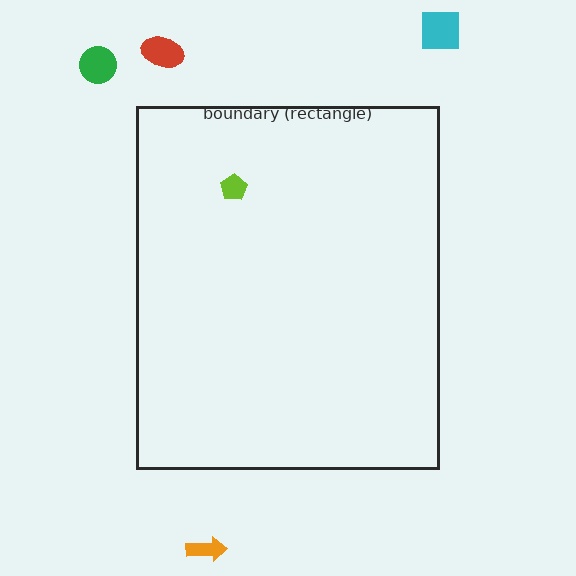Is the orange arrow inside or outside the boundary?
Outside.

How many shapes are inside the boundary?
1 inside, 4 outside.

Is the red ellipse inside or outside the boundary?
Outside.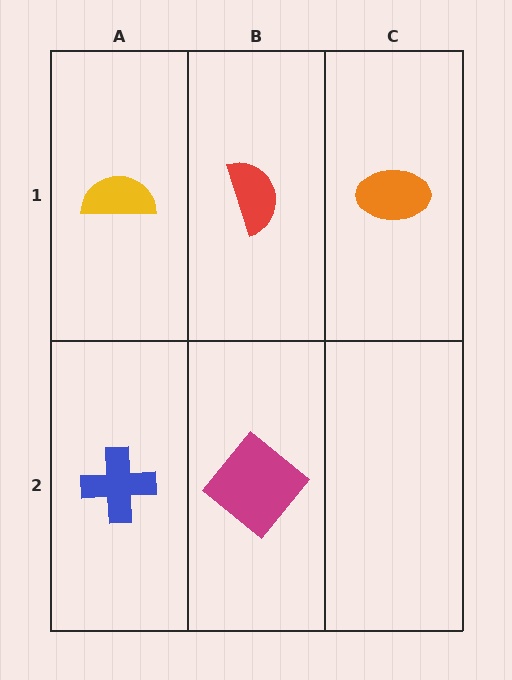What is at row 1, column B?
A red semicircle.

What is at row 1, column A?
A yellow semicircle.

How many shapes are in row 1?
3 shapes.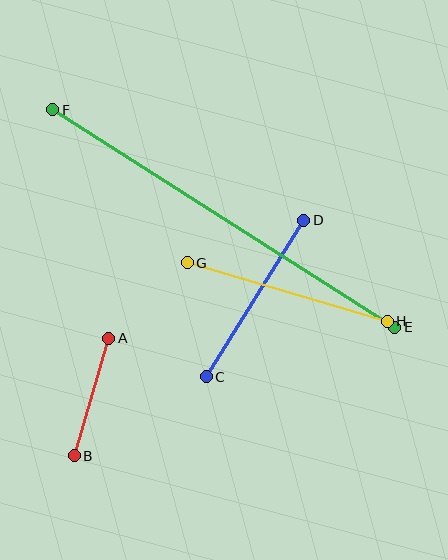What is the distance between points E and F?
The distance is approximately 406 pixels.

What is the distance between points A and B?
The distance is approximately 123 pixels.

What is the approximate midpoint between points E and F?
The midpoint is at approximately (224, 219) pixels.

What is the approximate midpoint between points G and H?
The midpoint is at approximately (287, 292) pixels.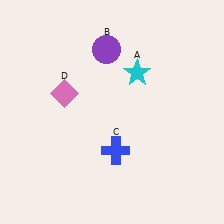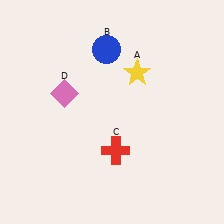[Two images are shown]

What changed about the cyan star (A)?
In Image 1, A is cyan. In Image 2, it changed to yellow.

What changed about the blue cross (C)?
In Image 1, C is blue. In Image 2, it changed to red.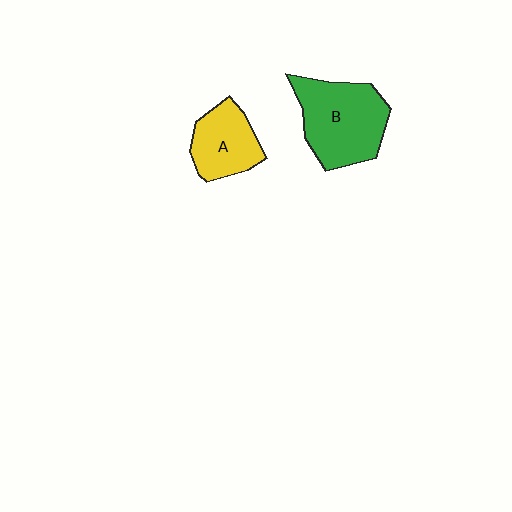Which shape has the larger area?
Shape B (green).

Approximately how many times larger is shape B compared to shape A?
Approximately 1.6 times.